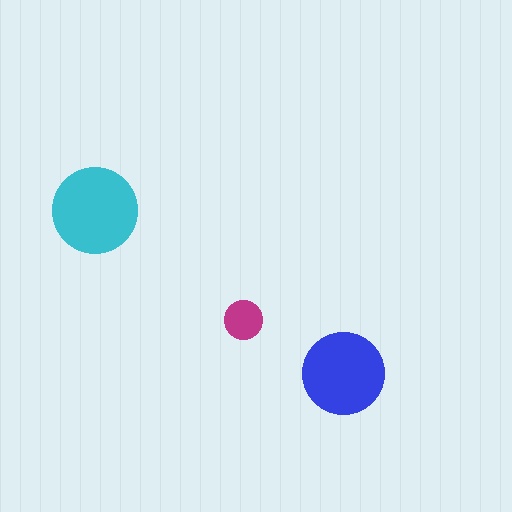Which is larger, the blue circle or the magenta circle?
The blue one.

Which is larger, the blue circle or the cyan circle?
The cyan one.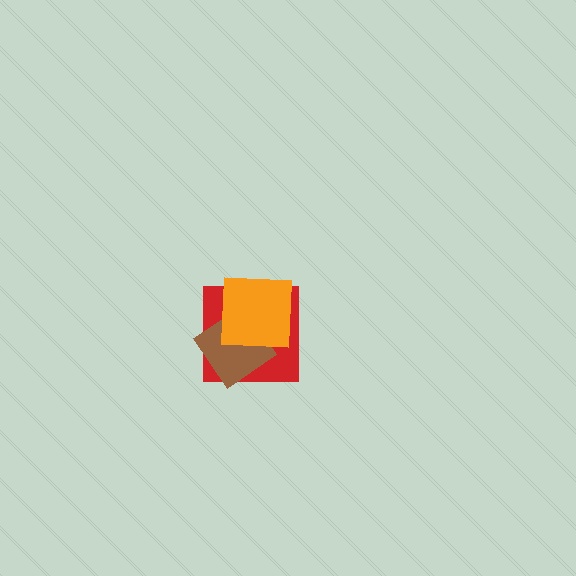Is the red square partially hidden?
Yes, it is partially covered by another shape.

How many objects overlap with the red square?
2 objects overlap with the red square.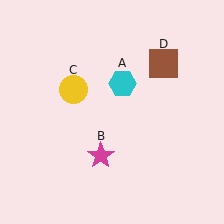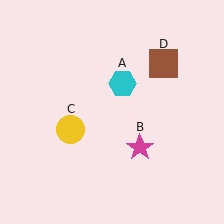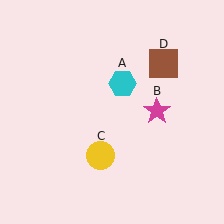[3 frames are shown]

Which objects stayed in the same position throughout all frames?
Cyan hexagon (object A) and brown square (object D) remained stationary.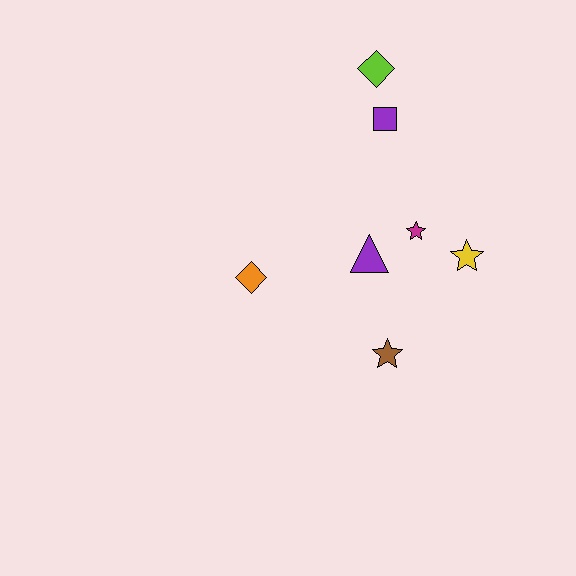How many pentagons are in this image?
There are no pentagons.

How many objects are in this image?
There are 7 objects.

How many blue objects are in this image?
There are no blue objects.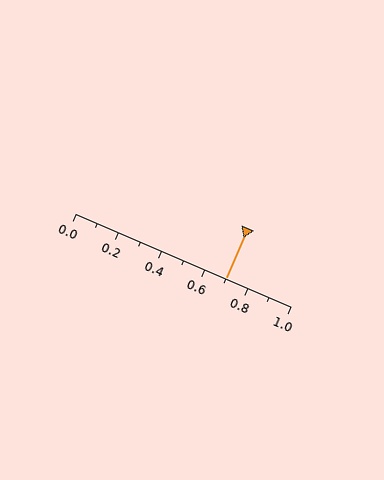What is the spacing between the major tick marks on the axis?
The major ticks are spaced 0.2 apart.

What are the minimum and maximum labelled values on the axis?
The axis runs from 0.0 to 1.0.